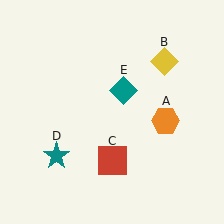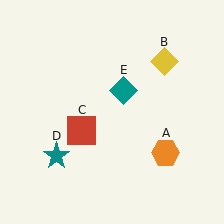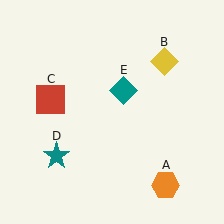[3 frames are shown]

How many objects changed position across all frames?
2 objects changed position: orange hexagon (object A), red square (object C).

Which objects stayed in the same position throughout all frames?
Yellow diamond (object B) and teal star (object D) and teal diamond (object E) remained stationary.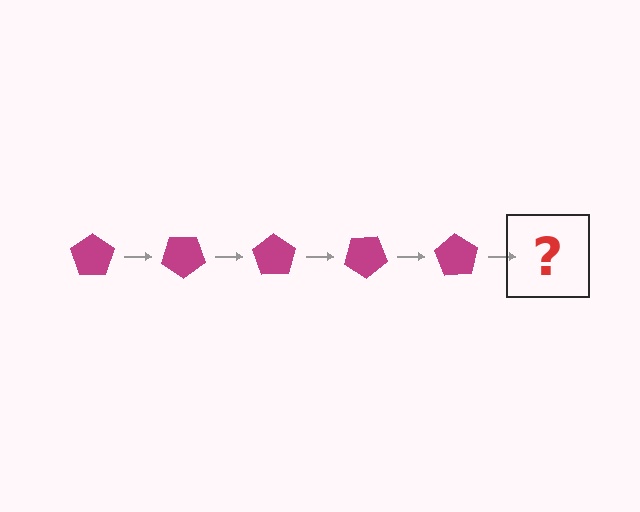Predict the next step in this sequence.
The next step is a magenta pentagon rotated 175 degrees.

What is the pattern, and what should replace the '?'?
The pattern is that the pentagon rotates 35 degrees each step. The '?' should be a magenta pentagon rotated 175 degrees.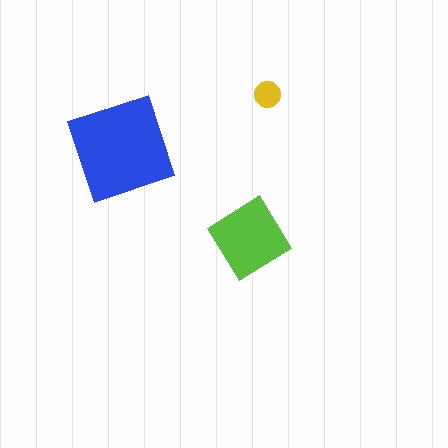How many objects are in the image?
There are 3 objects in the image.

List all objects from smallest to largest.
The yellow circle, the lime diamond, the blue diamond.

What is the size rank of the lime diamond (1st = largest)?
2nd.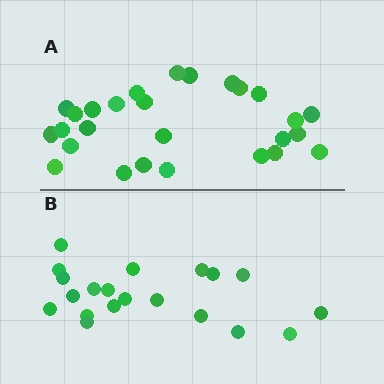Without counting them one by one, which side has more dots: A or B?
Region A (the top region) has more dots.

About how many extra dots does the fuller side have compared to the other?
Region A has roughly 8 or so more dots than region B.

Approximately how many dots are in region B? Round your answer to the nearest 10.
About 20 dots.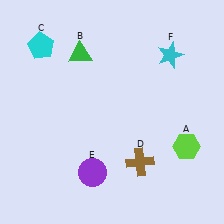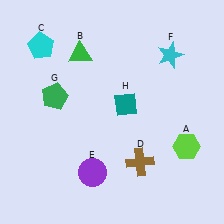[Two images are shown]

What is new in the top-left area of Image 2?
A green pentagon (G) was added in the top-left area of Image 2.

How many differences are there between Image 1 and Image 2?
There are 2 differences between the two images.